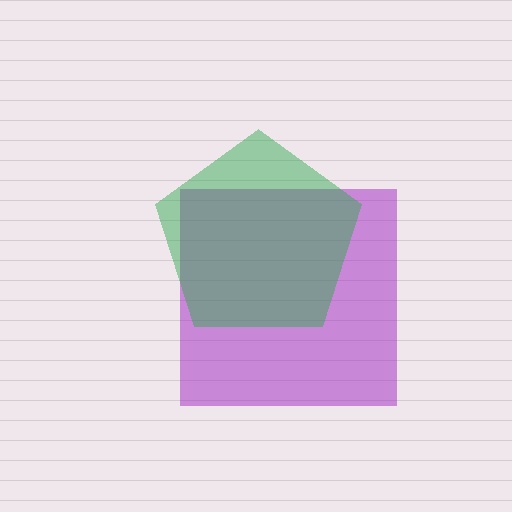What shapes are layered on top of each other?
The layered shapes are: a purple square, a green pentagon.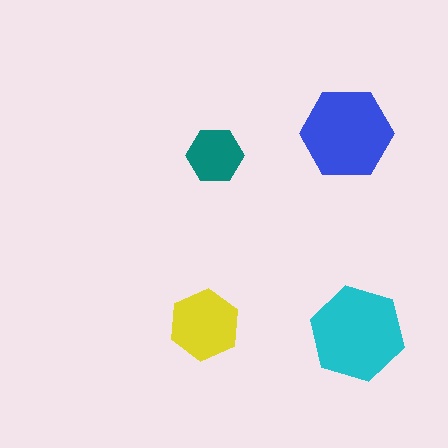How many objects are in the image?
There are 4 objects in the image.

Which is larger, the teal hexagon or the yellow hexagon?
The yellow one.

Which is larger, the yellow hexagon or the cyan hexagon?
The cyan one.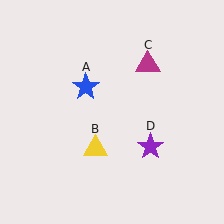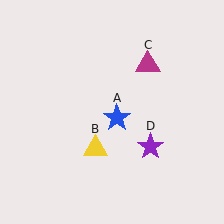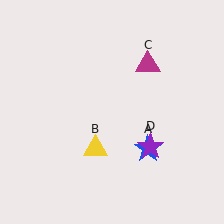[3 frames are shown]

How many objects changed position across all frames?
1 object changed position: blue star (object A).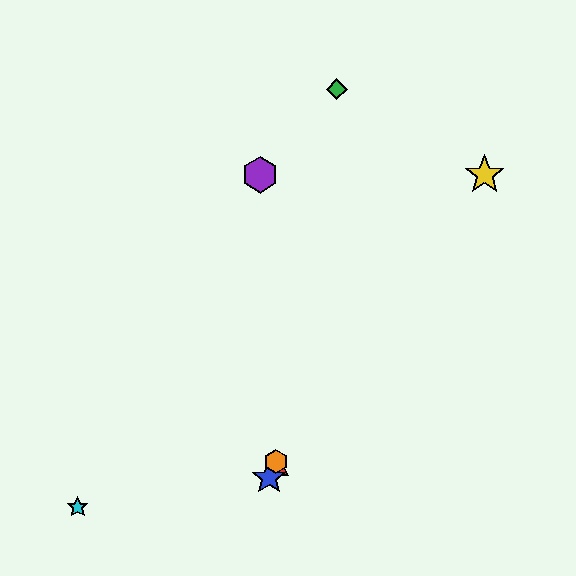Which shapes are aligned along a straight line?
The red triangle, the blue star, the orange hexagon are aligned along a straight line.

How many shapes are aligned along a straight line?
3 shapes (the red triangle, the blue star, the orange hexagon) are aligned along a straight line.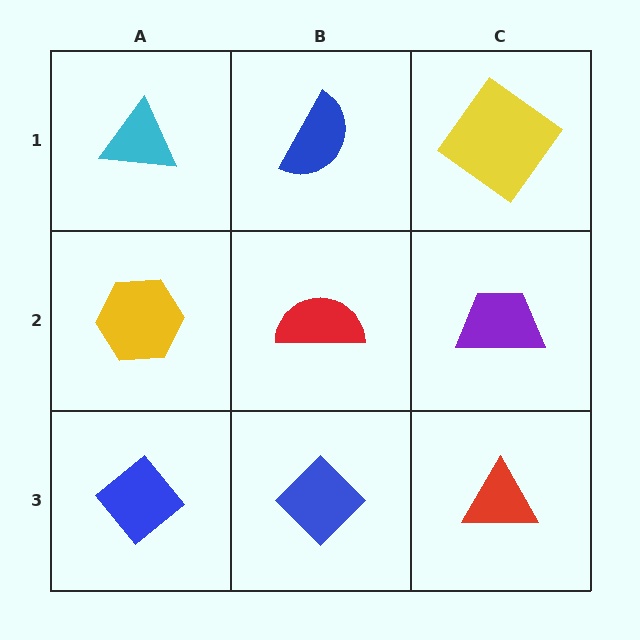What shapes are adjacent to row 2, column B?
A blue semicircle (row 1, column B), a blue diamond (row 3, column B), a yellow hexagon (row 2, column A), a purple trapezoid (row 2, column C).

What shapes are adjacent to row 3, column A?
A yellow hexagon (row 2, column A), a blue diamond (row 3, column B).